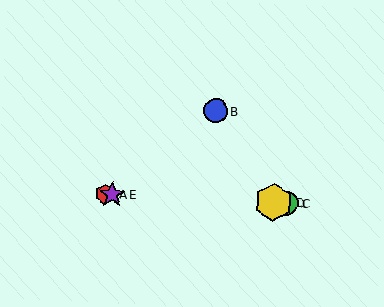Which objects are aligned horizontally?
Objects A, C, D, E are aligned horizontally.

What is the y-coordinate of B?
Object B is at y≈111.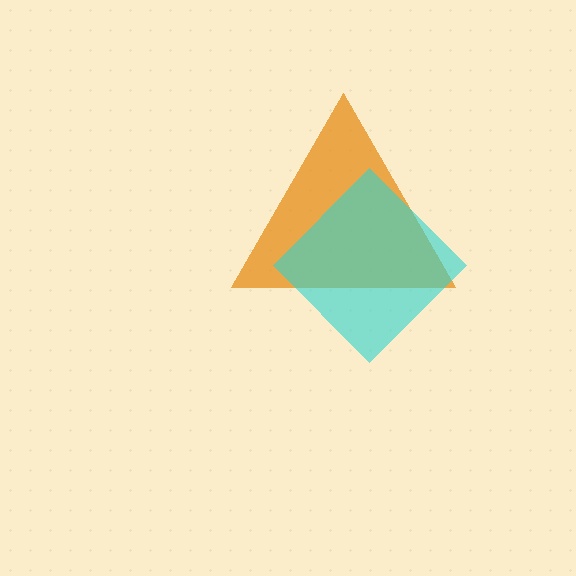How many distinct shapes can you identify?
There are 2 distinct shapes: an orange triangle, a cyan diamond.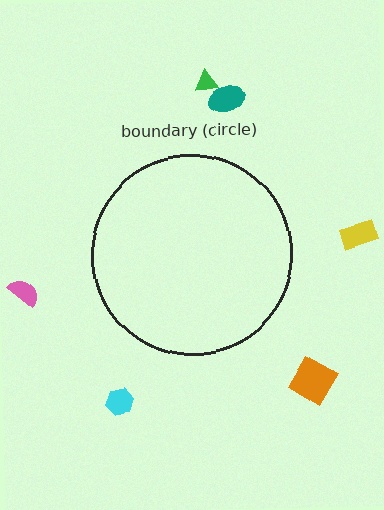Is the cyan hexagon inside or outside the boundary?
Outside.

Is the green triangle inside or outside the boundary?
Outside.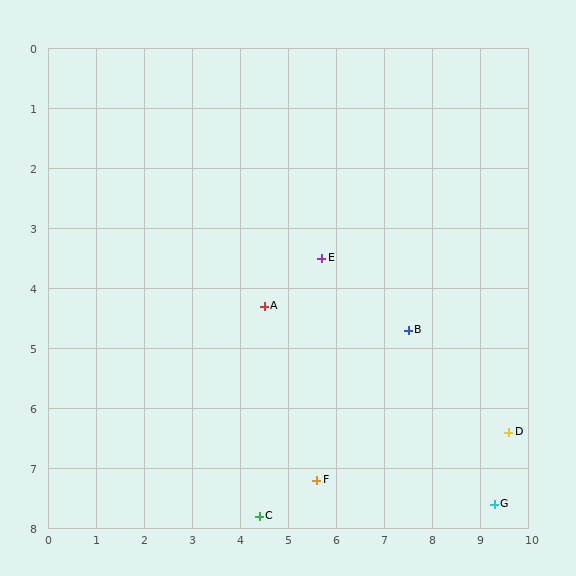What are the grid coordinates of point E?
Point E is at approximately (5.7, 3.5).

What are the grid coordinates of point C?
Point C is at approximately (4.4, 7.8).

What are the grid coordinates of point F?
Point F is at approximately (5.6, 7.2).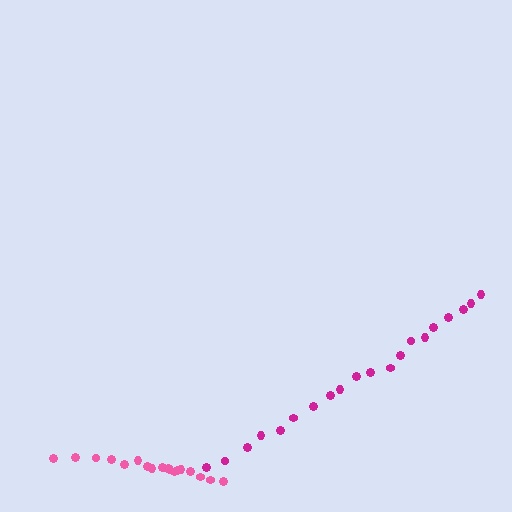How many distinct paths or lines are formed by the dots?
There are 2 distinct paths.